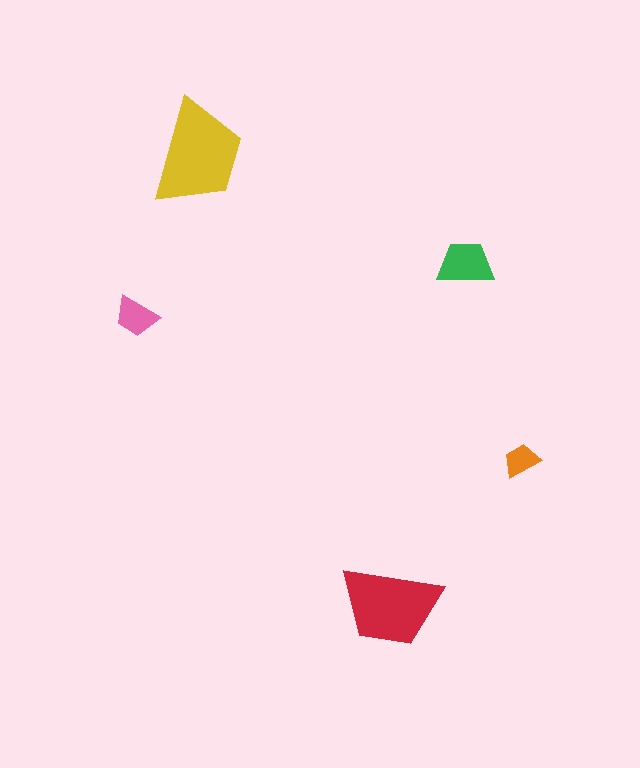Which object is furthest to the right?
The orange trapezoid is rightmost.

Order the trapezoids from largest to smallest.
the yellow one, the red one, the green one, the pink one, the orange one.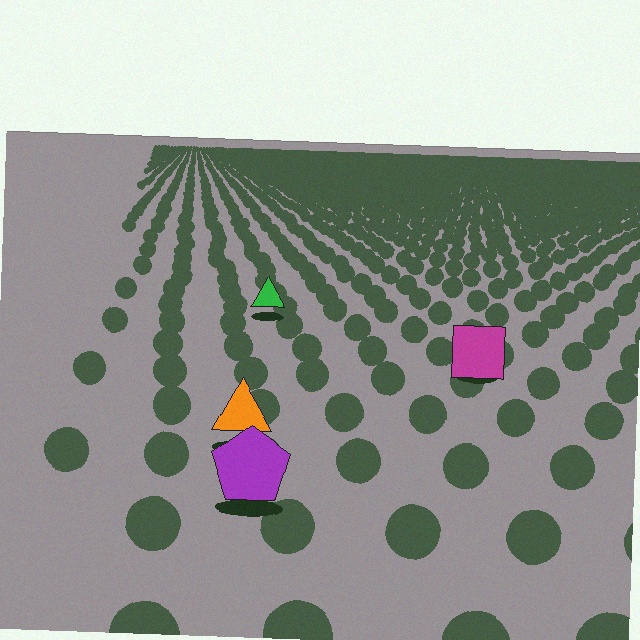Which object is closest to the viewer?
The purple pentagon is closest. The texture marks near it are larger and more spread out.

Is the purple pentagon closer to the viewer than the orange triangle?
Yes. The purple pentagon is closer — you can tell from the texture gradient: the ground texture is coarser near it.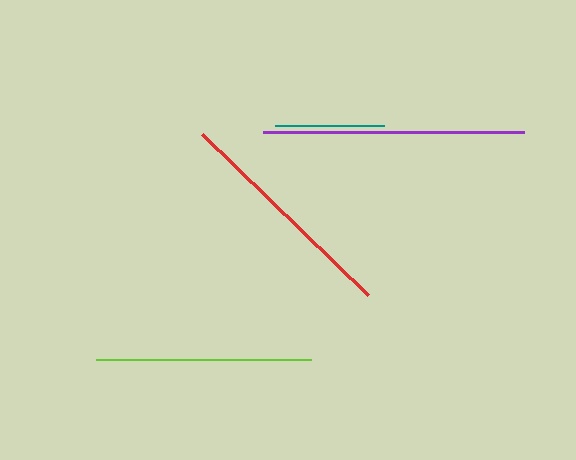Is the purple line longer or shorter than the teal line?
The purple line is longer than the teal line.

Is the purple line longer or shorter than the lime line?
The purple line is longer than the lime line.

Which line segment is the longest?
The purple line is the longest at approximately 261 pixels.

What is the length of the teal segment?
The teal segment is approximately 108 pixels long.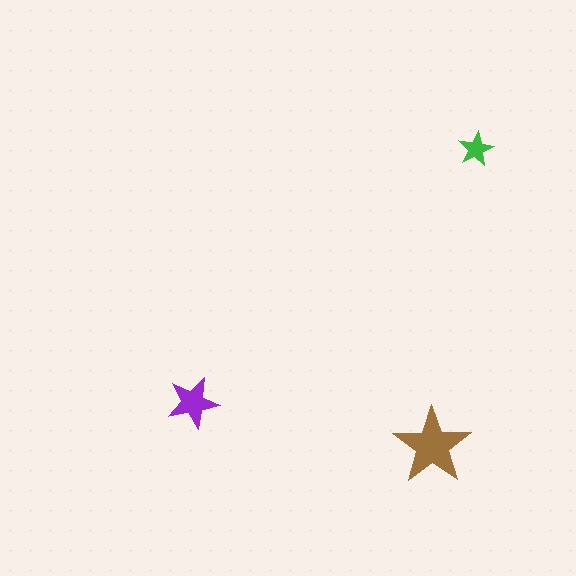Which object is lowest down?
The brown star is bottommost.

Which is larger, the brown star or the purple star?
The brown one.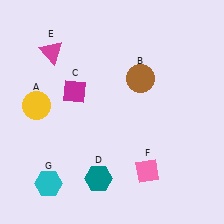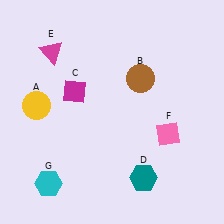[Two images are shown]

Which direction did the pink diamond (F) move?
The pink diamond (F) moved up.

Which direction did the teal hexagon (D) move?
The teal hexagon (D) moved right.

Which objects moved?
The objects that moved are: the teal hexagon (D), the pink diamond (F).